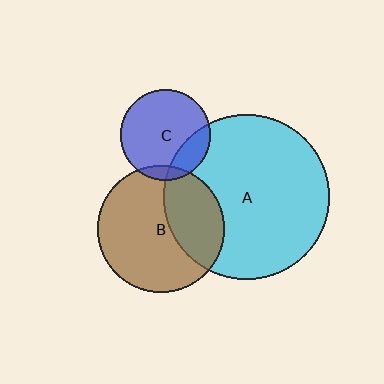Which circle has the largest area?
Circle A (cyan).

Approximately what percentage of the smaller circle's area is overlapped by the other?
Approximately 20%.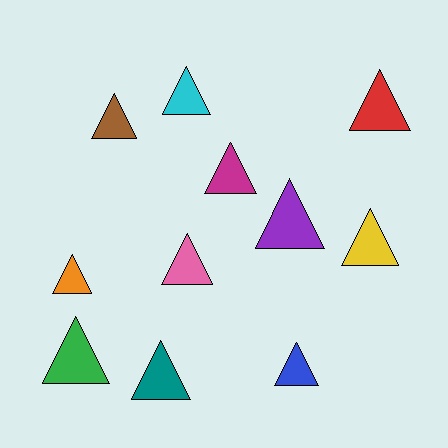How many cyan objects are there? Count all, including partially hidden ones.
There is 1 cyan object.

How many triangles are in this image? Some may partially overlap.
There are 11 triangles.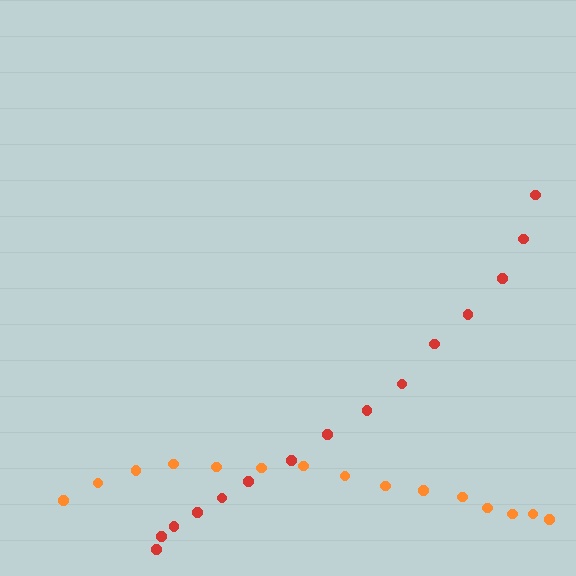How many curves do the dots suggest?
There are 2 distinct paths.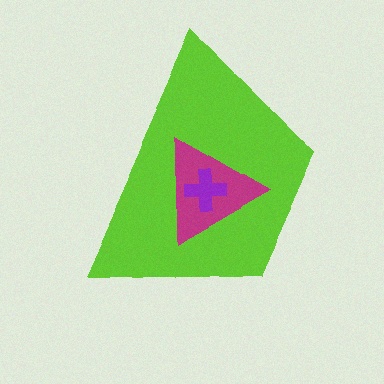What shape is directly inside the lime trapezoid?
The magenta triangle.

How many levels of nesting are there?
3.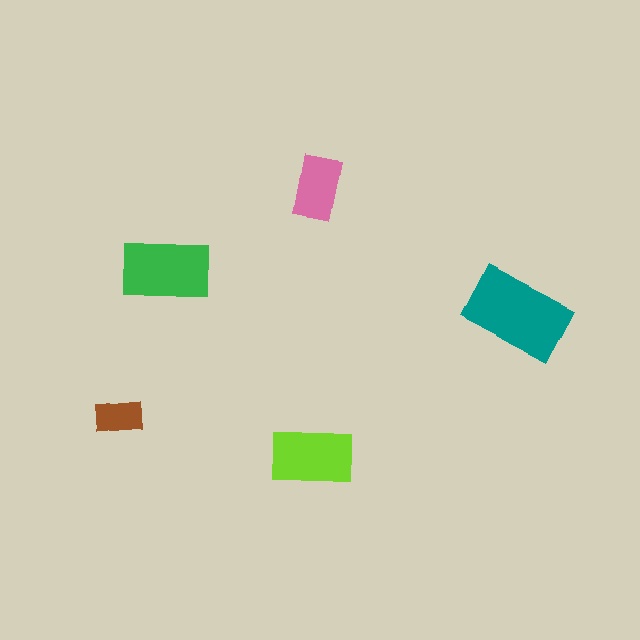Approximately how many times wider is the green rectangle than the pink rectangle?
About 1.5 times wider.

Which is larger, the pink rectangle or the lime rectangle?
The lime one.